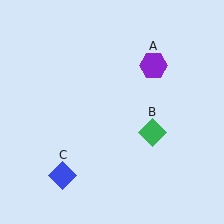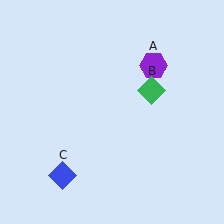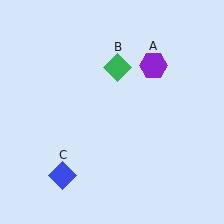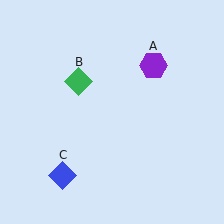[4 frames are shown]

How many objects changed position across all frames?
1 object changed position: green diamond (object B).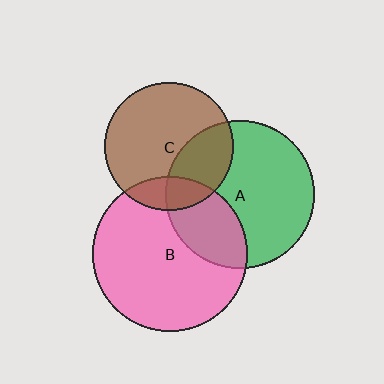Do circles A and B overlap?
Yes.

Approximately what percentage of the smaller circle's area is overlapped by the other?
Approximately 30%.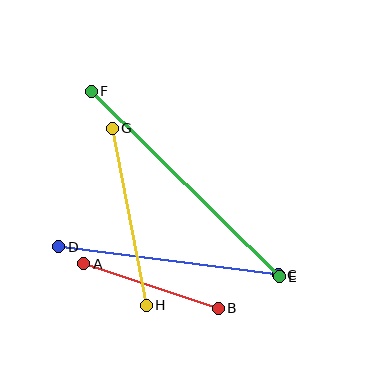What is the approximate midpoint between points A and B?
The midpoint is at approximately (151, 286) pixels.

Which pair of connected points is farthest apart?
Points E and F are farthest apart.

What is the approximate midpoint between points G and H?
The midpoint is at approximately (129, 217) pixels.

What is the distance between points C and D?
The distance is approximately 221 pixels.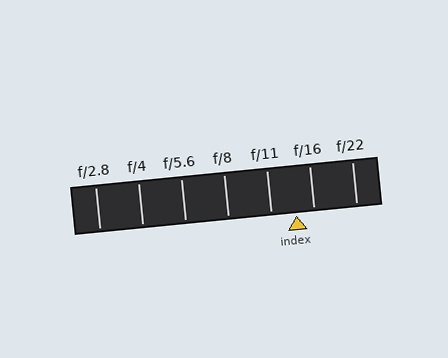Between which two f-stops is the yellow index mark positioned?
The index mark is between f/11 and f/16.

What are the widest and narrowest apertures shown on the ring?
The widest aperture shown is f/2.8 and the narrowest is f/22.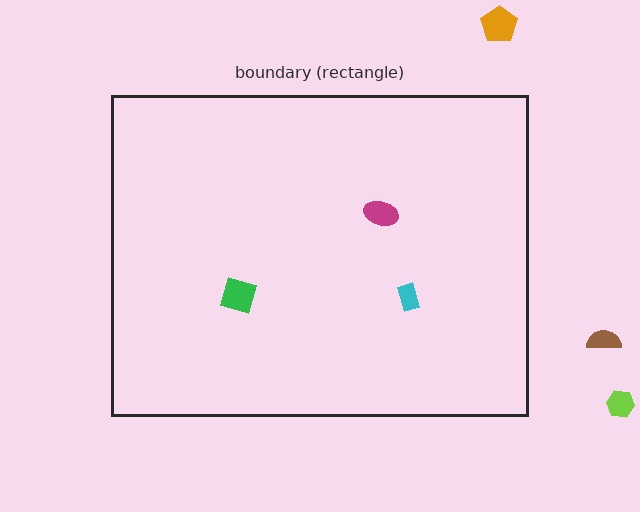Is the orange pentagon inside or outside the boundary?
Outside.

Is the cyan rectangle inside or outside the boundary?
Inside.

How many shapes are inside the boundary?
3 inside, 3 outside.